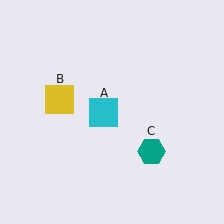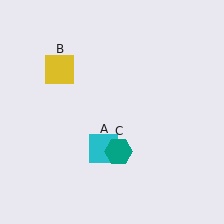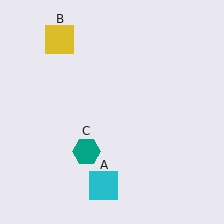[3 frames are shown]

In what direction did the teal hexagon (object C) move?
The teal hexagon (object C) moved left.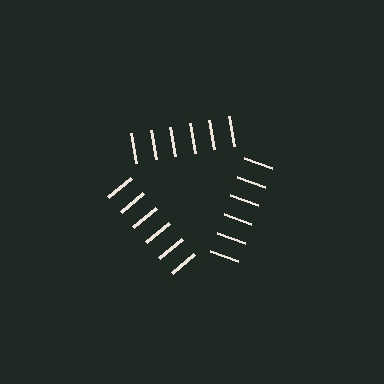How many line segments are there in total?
18 — 6 along each of the 3 edges.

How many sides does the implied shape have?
3 sides — the line-ends trace a triangle.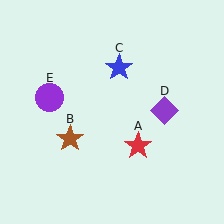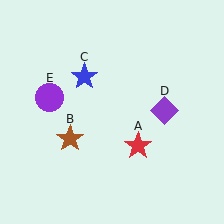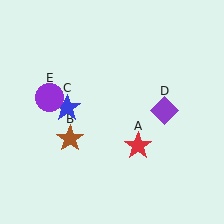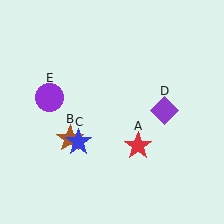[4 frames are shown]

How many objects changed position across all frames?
1 object changed position: blue star (object C).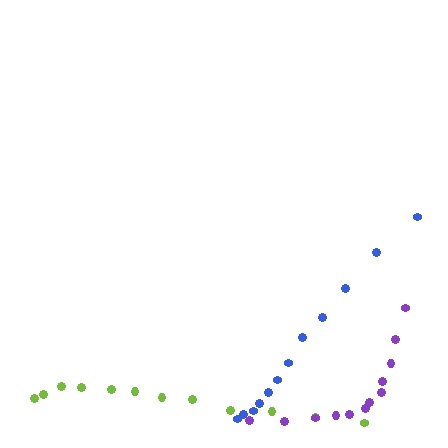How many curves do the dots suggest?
There are 3 distinct paths.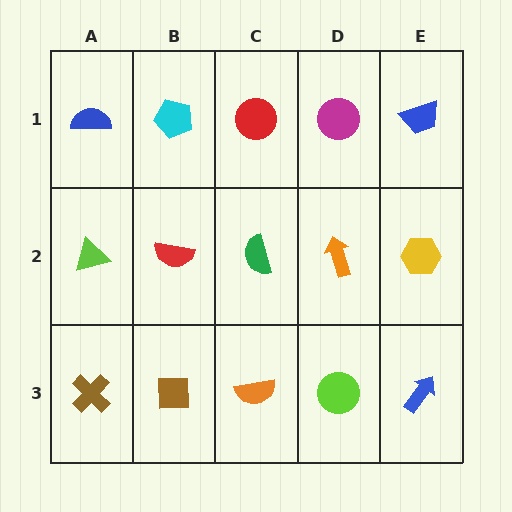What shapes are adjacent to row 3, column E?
A yellow hexagon (row 2, column E), a lime circle (row 3, column D).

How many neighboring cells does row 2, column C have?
4.